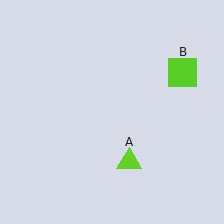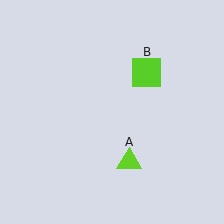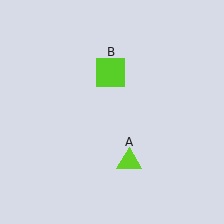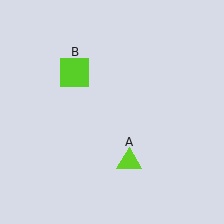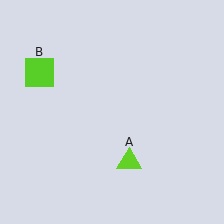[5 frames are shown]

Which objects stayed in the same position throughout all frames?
Lime triangle (object A) remained stationary.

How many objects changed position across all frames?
1 object changed position: lime square (object B).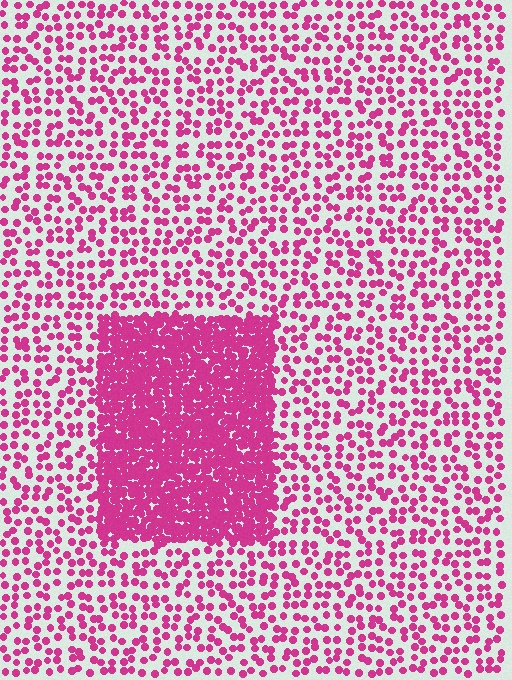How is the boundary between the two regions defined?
The boundary is defined by a change in element density (approximately 3.1x ratio). All elements are the same color, size, and shape.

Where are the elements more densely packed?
The elements are more densely packed inside the rectangle boundary.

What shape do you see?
I see a rectangle.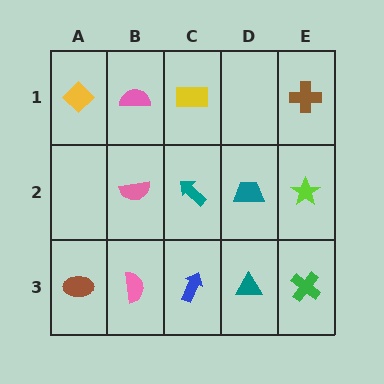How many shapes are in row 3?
5 shapes.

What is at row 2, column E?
A lime star.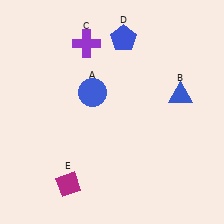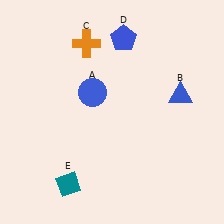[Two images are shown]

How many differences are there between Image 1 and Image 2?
There are 2 differences between the two images.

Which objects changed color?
C changed from purple to orange. E changed from magenta to teal.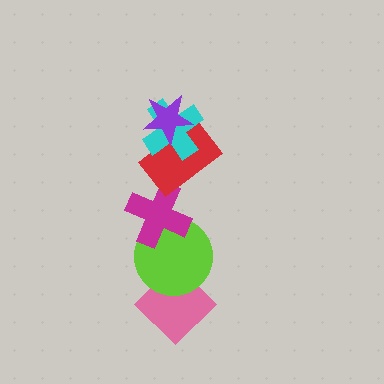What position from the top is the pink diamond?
The pink diamond is 6th from the top.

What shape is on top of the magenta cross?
The red rectangle is on top of the magenta cross.